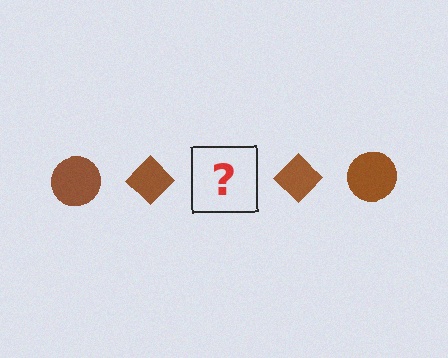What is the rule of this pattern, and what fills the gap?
The rule is that the pattern cycles through circle, diamond shapes in brown. The gap should be filled with a brown circle.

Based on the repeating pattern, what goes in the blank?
The blank should be a brown circle.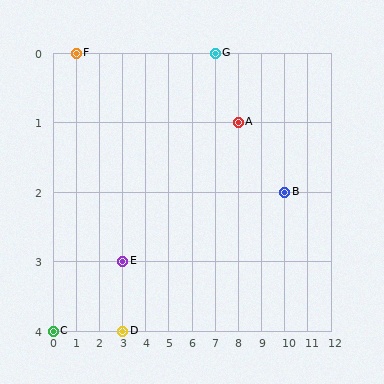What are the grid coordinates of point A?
Point A is at grid coordinates (8, 1).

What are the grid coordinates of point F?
Point F is at grid coordinates (1, 0).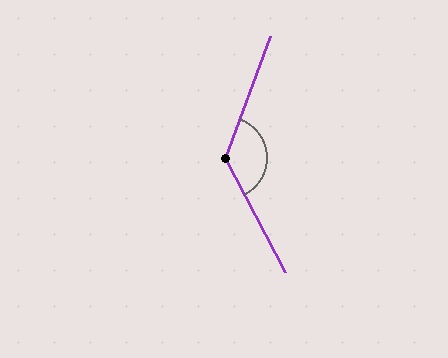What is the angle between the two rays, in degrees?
Approximately 132 degrees.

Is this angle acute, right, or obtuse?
It is obtuse.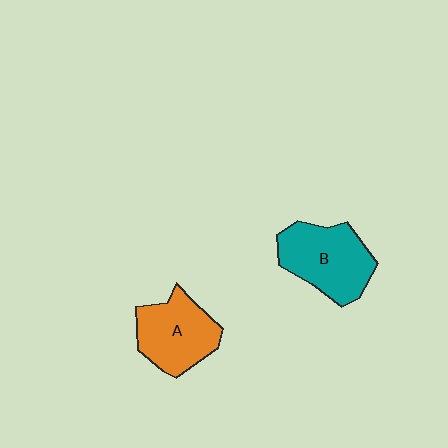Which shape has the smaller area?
Shape A (orange).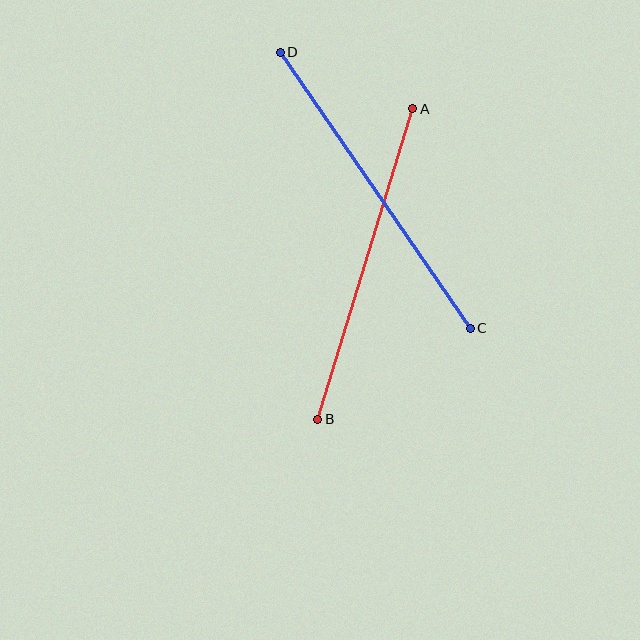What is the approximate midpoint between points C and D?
The midpoint is at approximately (375, 190) pixels.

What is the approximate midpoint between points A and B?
The midpoint is at approximately (365, 264) pixels.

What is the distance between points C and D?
The distance is approximately 335 pixels.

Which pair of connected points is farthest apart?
Points C and D are farthest apart.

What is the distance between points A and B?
The distance is approximately 325 pixels.